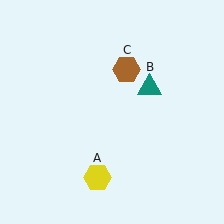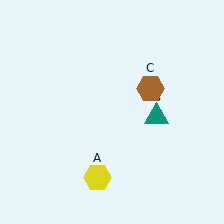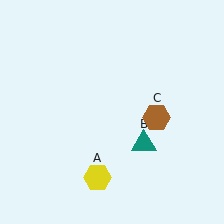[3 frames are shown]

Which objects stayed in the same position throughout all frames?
Yellow hexagon (object A) remained stationary.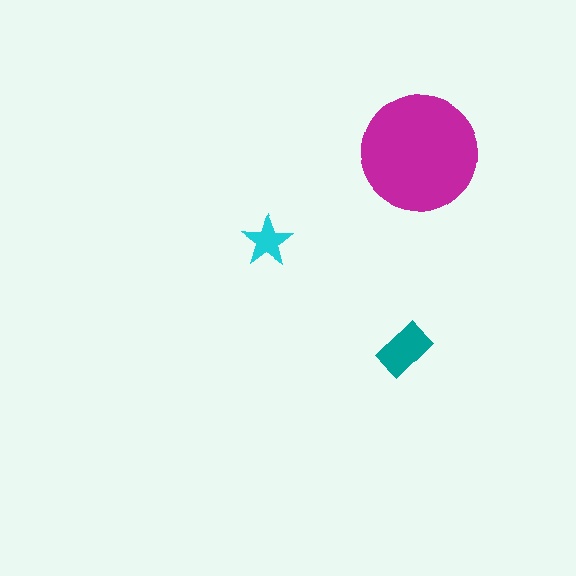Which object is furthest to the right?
The magenta circle is rightmost.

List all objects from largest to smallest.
The magenta circle, the teal rectangle, the cyan star.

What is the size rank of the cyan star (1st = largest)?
3rd.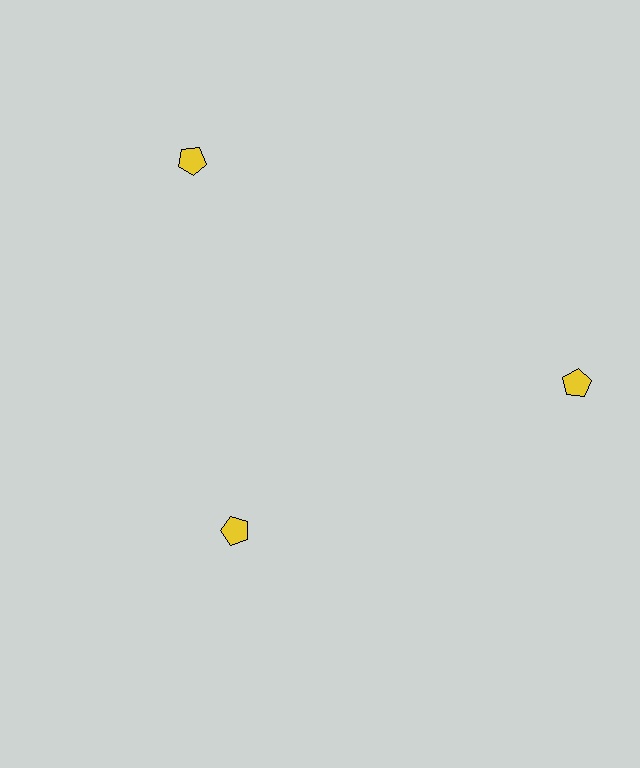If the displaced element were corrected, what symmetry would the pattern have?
It would have 3-fold rotational symmetry — the pattern would map onto itself every 120 degrees.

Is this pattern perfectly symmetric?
No. The 3 yellow pentagons are arranged in a ring, but one element near the 7 o'clock position is pulled inward toward the center, breaking the 3-fold rotational symmetry.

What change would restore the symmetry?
The symmetry would be restored by moving it outward, back onto the ring so that all 3 pentagons sit at equal angles and equal distance from the center.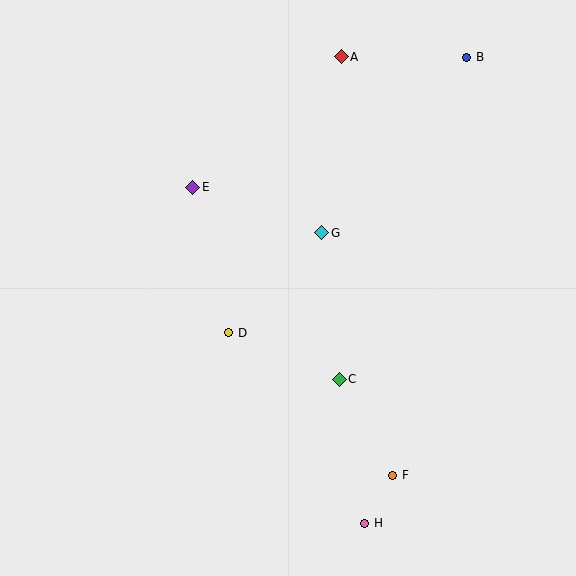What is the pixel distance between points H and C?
The distance between H and C is 146 pixels.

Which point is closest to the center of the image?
Point G at (322, 233) is closest to the center.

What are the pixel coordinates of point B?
Point B is at (467, 57).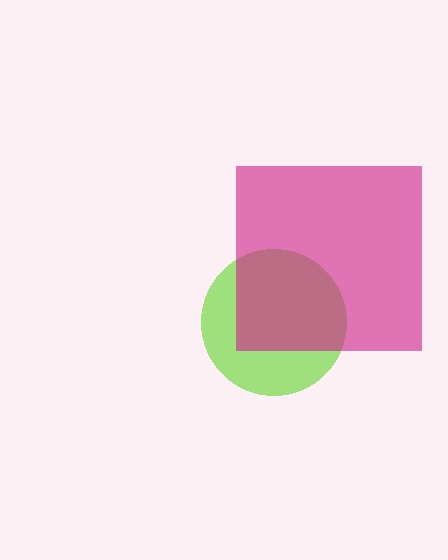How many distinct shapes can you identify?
There are 2 distinct shapes: a lime circle, a magenta square.